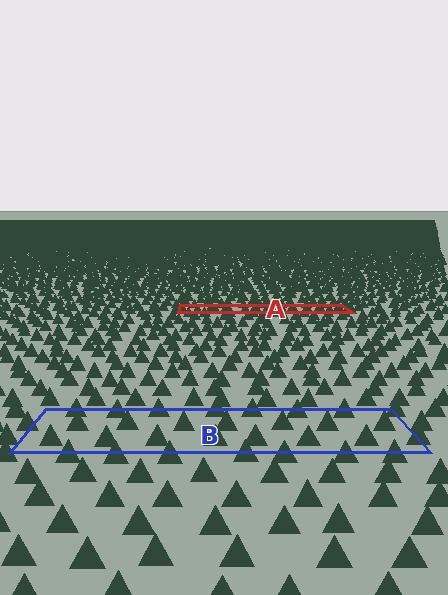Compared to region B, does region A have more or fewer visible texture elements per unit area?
Region A has more texture elements per unit area — they are packed more densely because it is farther away.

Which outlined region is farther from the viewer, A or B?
Region A is farther from the viewer — the texture elements inside it appear smaller and more densely packed.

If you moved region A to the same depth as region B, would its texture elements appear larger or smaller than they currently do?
They would appear larger. At a closer depth, the same texture elements are projected at a bigger on-screen size.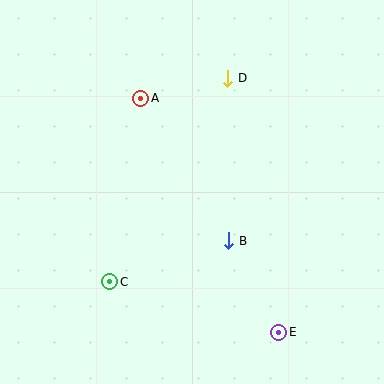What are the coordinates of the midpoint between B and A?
The midpoint between B and A is at (185, 170).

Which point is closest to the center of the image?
Point B at (229, 241) is closest to the center.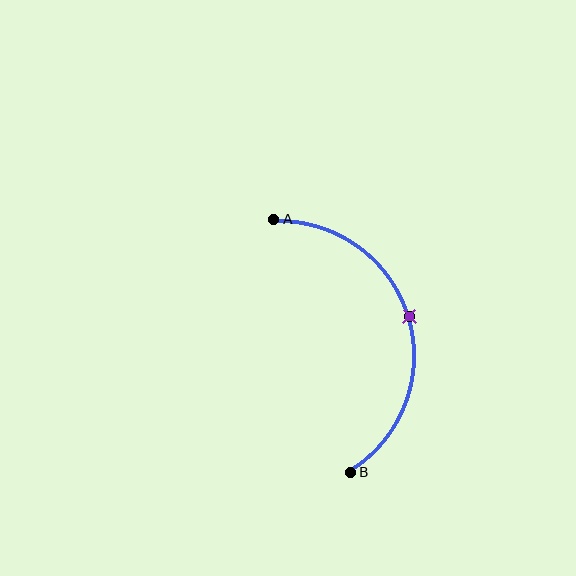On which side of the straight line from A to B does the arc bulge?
The arc bulges to the right of the straight line connecting A and B.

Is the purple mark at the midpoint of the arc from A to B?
Yes. The purple mark lies on the arc at equal arc-length from both A and B — it is the arc midpoint.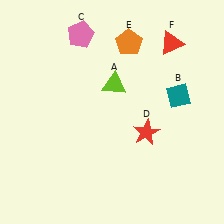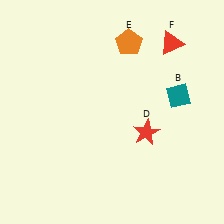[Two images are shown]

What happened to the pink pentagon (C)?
The pink pentagon (C) was removed in Image 2. It was in the top-left area of Image 1.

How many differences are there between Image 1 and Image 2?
There are 2 differences between the two images.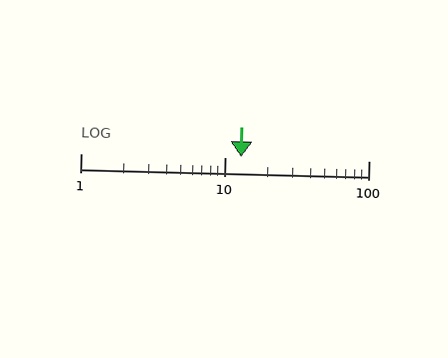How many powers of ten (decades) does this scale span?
The scale spans 2 decades, from 1 to 100.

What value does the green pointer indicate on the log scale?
The pointer indicates approximately 13.